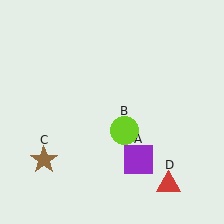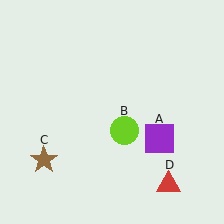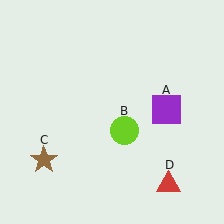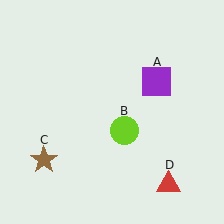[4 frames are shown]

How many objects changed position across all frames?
1 object changed position: purple square (object A).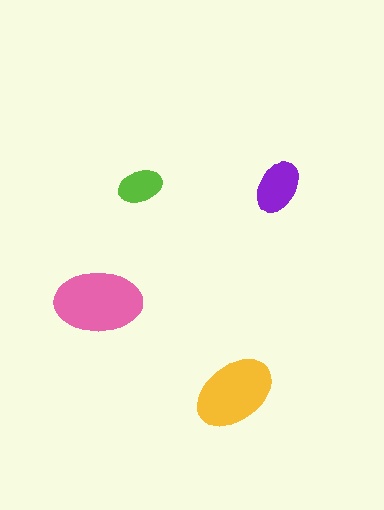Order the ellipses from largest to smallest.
the pink one, the yellow one, the purple one, the lime one.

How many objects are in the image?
There are 4 objects in the image.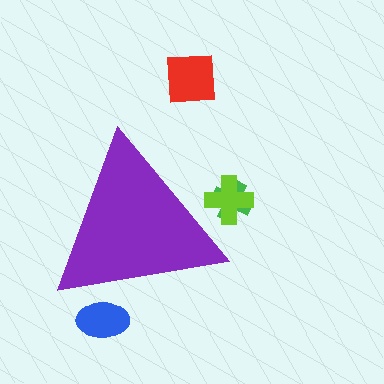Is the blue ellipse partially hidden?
Yes, the blue ellipse is partially hidden behind the purple triangle.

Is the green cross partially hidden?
Yes, the green cross is partially hidden behind the purple triangle.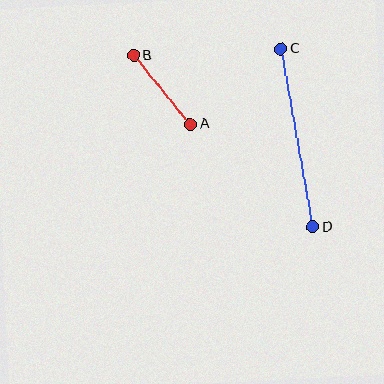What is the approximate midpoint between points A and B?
The midpoint is at approximately (162, 90) pixels.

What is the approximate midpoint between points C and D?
The midpoint is at approximately (297, 138) pixels.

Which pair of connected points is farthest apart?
Points C and D are farthest apart.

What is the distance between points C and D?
The distance is approximately 181 pixels.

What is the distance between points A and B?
The distance is approximately 89 pixels.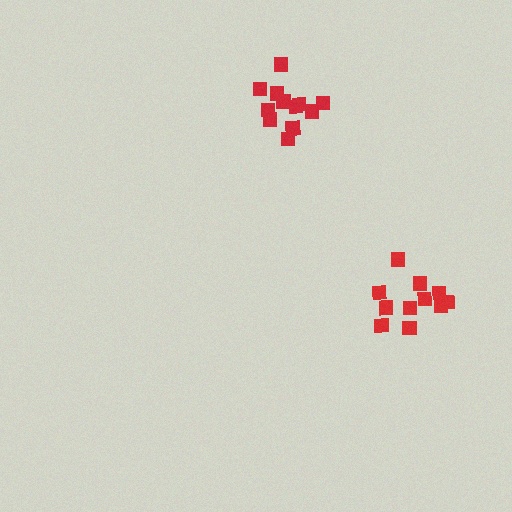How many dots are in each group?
Group 1: 11 dots, Group 2: 12 dots (23 total).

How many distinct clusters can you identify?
There are 2 distinct clusters.